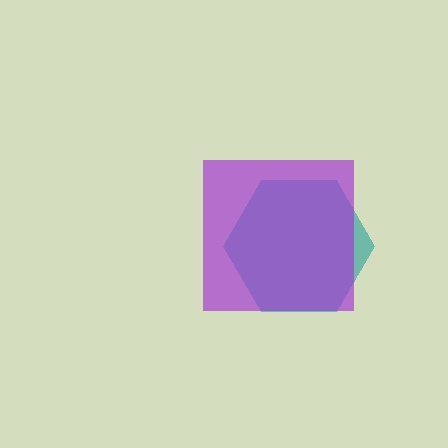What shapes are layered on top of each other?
The layered shapes are: a teal hexagon, a purple square.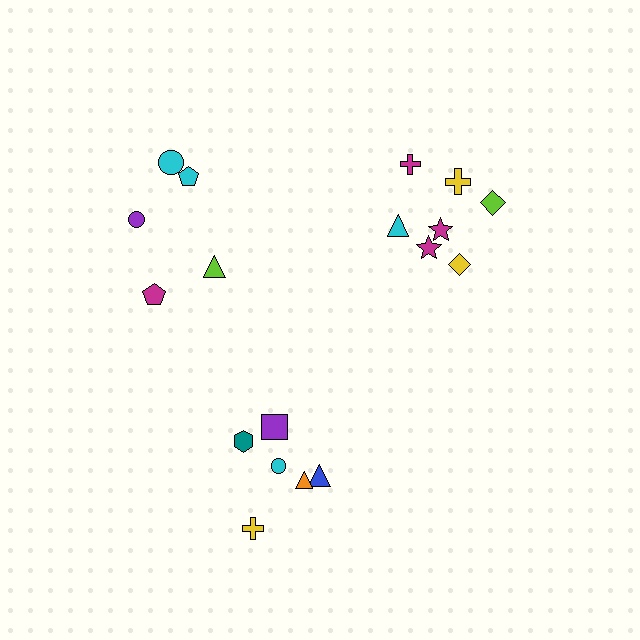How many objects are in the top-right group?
There are 7 objects.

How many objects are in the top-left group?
There are 5 objects.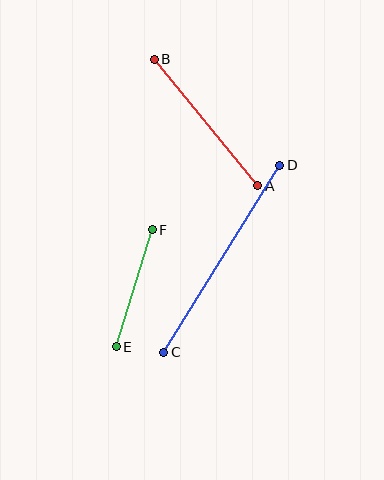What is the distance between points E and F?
The distance is approximately 122 pixels.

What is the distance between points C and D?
The distance is approximately 220 pixels.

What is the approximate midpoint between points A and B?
The midpoint is at approximately (206, 122) pixels.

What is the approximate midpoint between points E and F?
The midpoint is at approximately (134, 288) pixels.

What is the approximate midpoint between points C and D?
The midpoint is at approximately (222, 259) pixels.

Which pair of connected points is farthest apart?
Points C and D are farthest apart.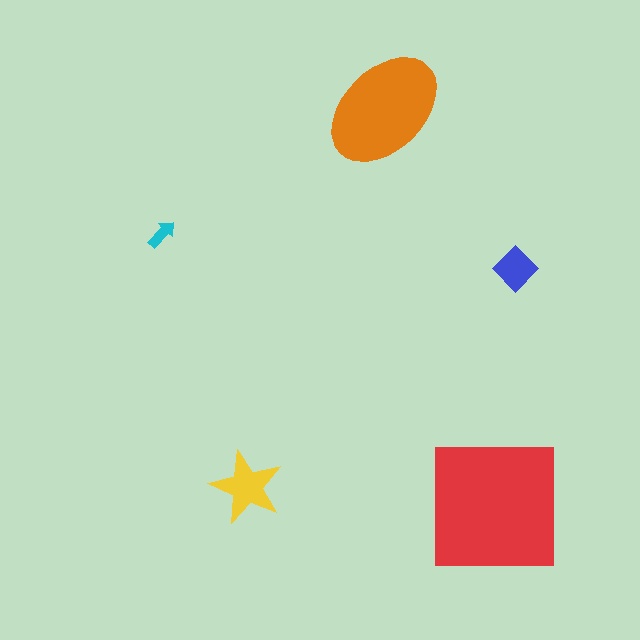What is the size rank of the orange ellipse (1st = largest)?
2nd.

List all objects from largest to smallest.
The red square, the orange ellipse, the yellow star, the blue diamond, the cyan arrow.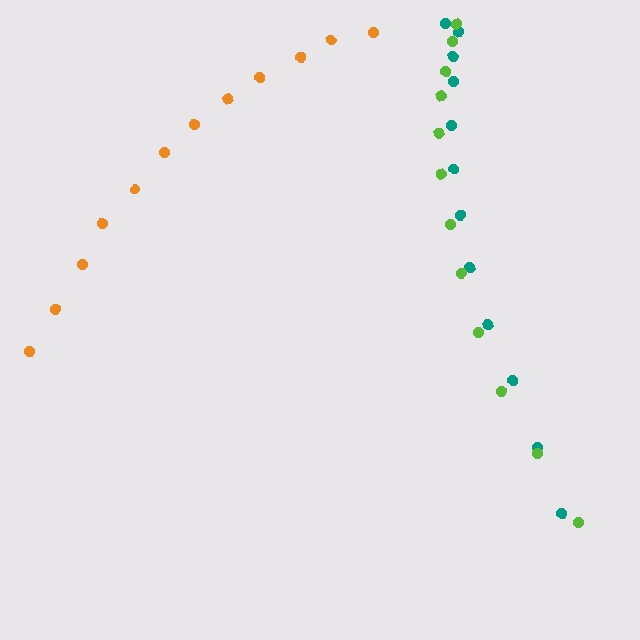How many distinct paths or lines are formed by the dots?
There are 3 distinct paths.